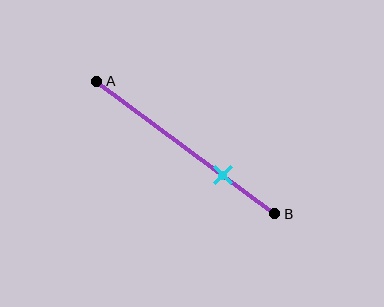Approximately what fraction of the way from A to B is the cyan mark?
The cyan mark is approximately 70% of the way from A to B.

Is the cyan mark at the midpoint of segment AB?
No, the mark is at about 70% from A, not at the 50% midpoint.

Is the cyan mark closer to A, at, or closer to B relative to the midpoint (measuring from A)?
The cyan mark is closer to point B than the midpoint of segment AB.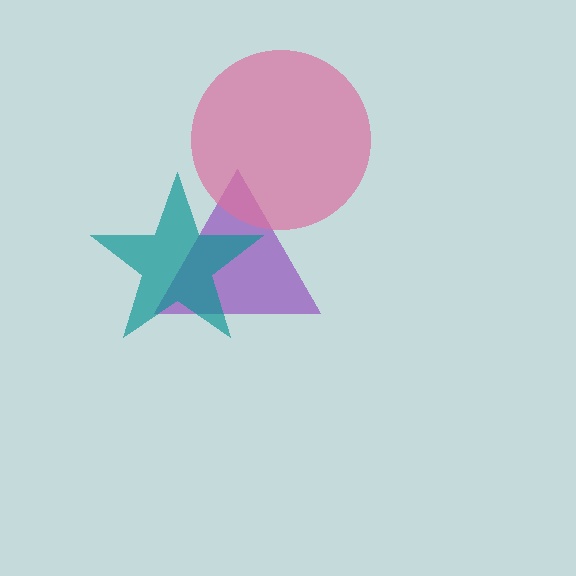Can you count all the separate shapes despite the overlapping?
Yes, there are 3 separate shapes.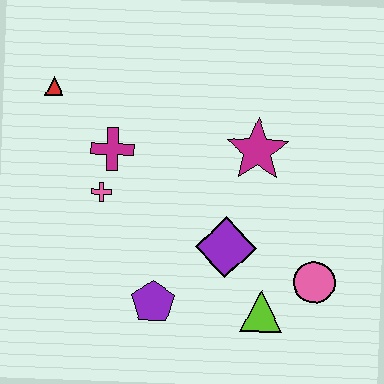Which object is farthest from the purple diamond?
The red triangle is farthest from the purple diamond.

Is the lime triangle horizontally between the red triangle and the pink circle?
Yes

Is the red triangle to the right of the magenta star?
No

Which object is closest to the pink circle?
The lime triangle is closest to the pink circle.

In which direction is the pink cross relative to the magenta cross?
The pink cross is below the magenta cross.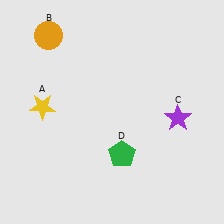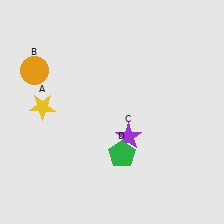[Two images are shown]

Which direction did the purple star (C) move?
The purple star (C) moved left.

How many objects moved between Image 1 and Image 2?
2 objects moved between the two images.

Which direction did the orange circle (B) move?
The orange circle (B) moved down.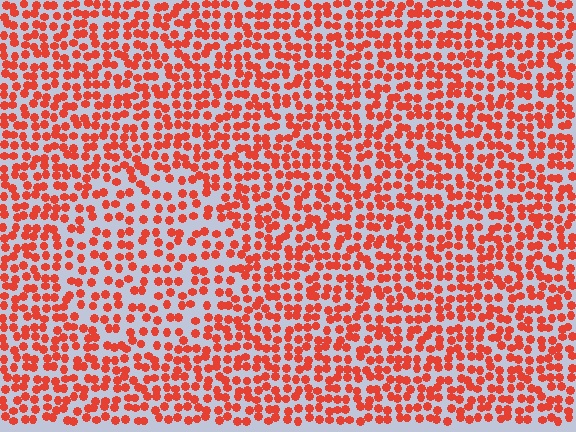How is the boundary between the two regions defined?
The boundary is defined by a change in element density (approximately 1.5x ratio). All elements are the same color, size, and shape.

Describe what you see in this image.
The image contains small red elements arranged at two different densities. A circle-shaped region is visible where the elements are less densely packed than the surrounding area.